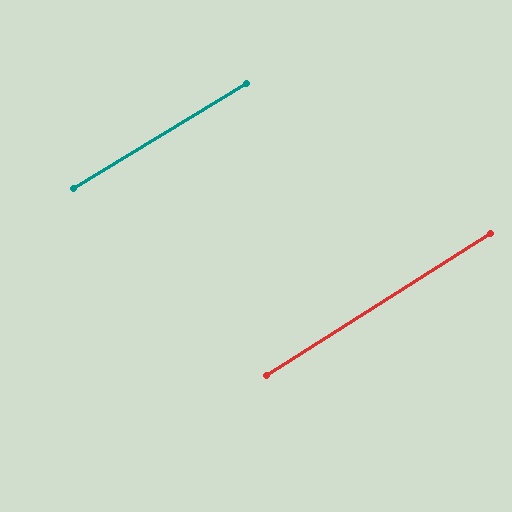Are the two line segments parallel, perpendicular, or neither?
Parallel — their directions differ by only 1.4°.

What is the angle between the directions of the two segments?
Approximately 1 degree.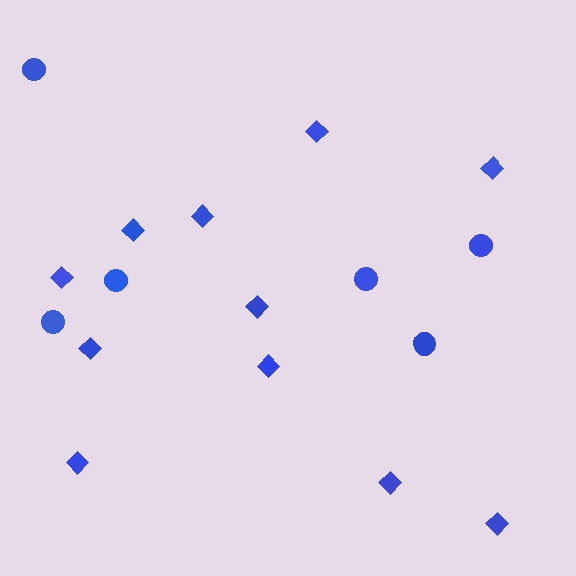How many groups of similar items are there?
There are 2 groups: one group of circles (6) and one group of diamonds (11).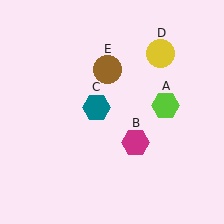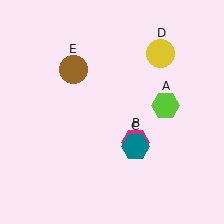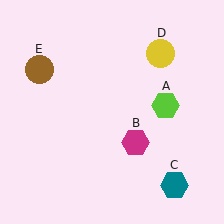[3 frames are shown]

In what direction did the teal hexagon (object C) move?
The teal hexagon (object C) moved down and to the right.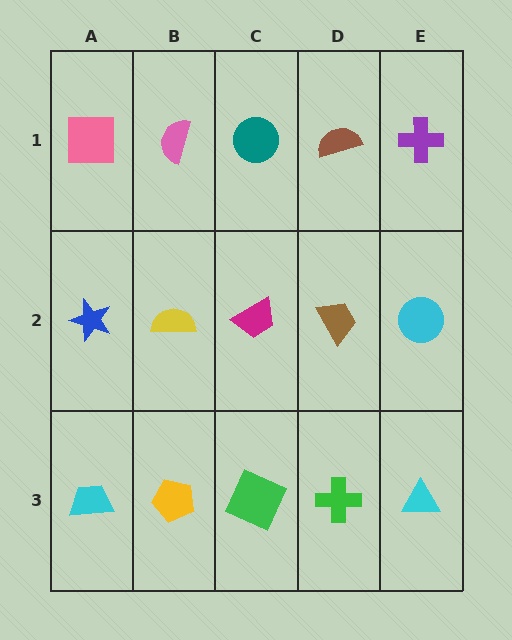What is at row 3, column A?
A cyan trapezoid.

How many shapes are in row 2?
5 shapes.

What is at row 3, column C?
A green square.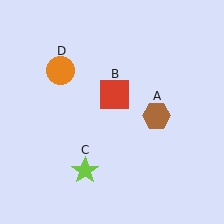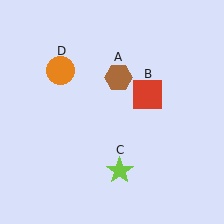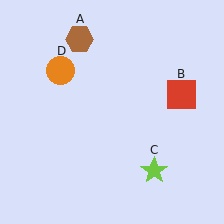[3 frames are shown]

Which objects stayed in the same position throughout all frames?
Orange circle (object D) remained stationary.